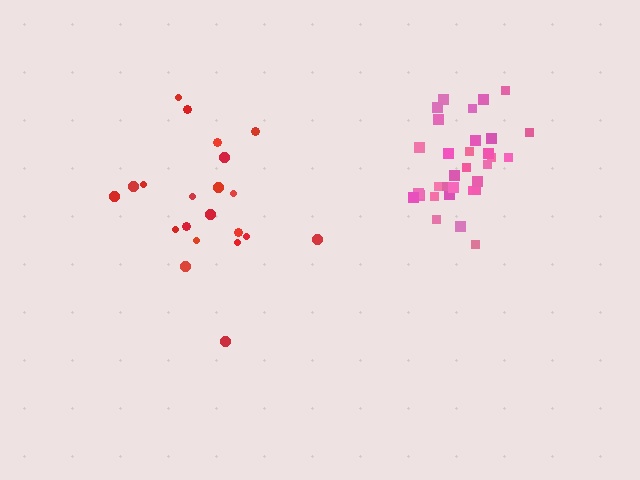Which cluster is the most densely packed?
Pink.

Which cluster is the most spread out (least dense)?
Red.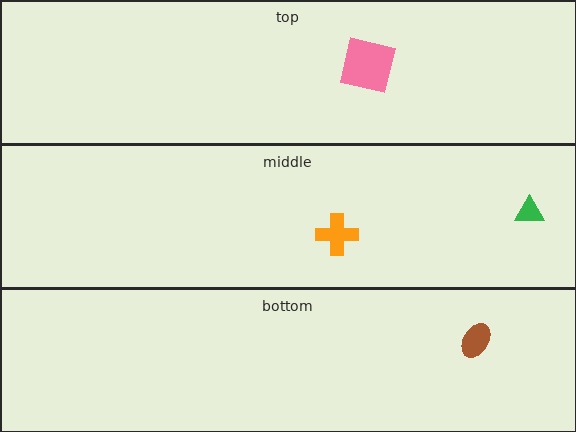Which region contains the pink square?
The top region.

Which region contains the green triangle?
The middle region.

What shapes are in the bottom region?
The brown ellipse.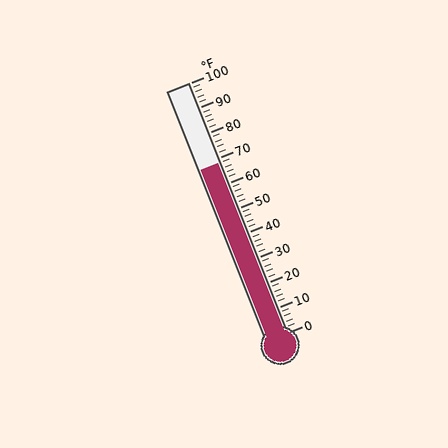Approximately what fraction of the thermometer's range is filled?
The thermometer is filled to approximately 70% of its range.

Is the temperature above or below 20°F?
The temperature is above 20°F.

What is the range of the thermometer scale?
The thermometer scale ranges from 0°F to 100°F.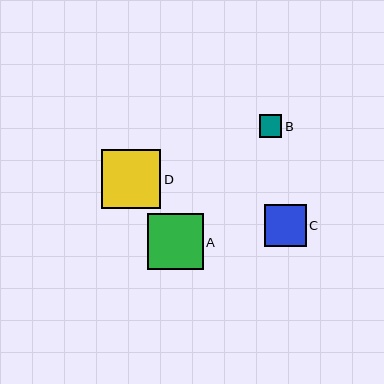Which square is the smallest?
Square B is the smallest with a size of approximately 23 pixels.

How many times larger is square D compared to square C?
Square D is approximately 1.4 times the size of square C.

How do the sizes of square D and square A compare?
Square D and square A are approximately the same size.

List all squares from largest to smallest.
From largest to smallest: D, A, C, B.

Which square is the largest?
Square D is the largest with a size of approximately 60 pixels.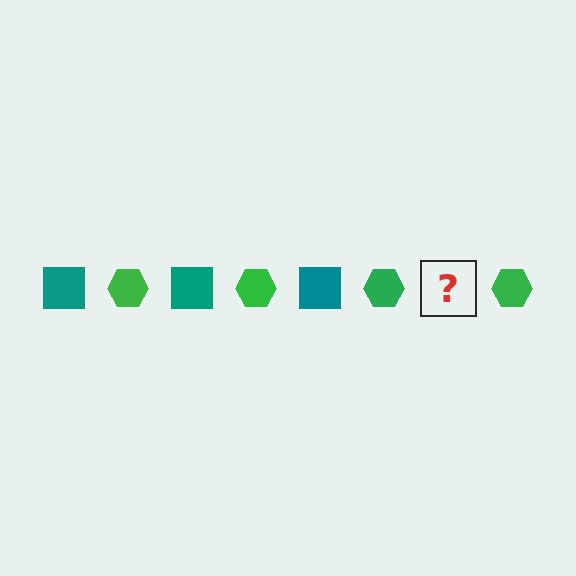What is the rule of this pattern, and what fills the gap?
The rule is that the pattern alternates between teal square and green hexagon. The gap should be filled with a teal square.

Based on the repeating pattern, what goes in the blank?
The blank should be a teal square.